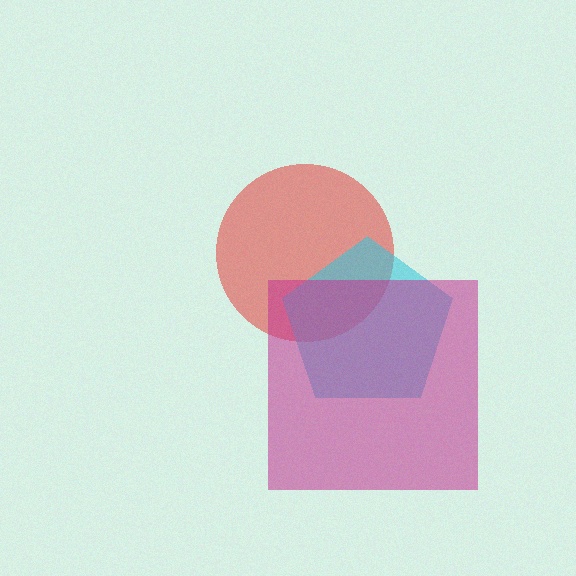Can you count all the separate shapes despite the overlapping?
Yes, there are 3 separate shapes.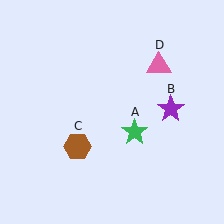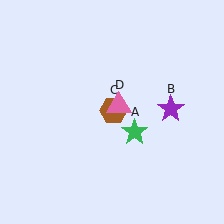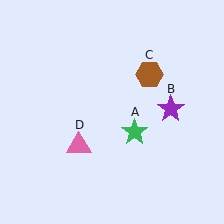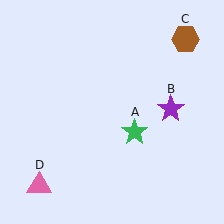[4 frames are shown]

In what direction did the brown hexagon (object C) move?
The brown hexagon (object C) moved up and to the right.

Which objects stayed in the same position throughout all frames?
Green star (object A) and purple star (object B) remained stationary.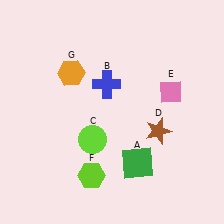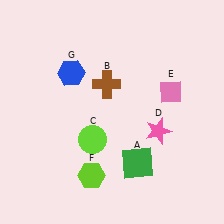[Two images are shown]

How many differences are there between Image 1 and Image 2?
There are 3 differences between the two images.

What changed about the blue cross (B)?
In Image 1, B is blue. In Image 2, it changed to brown.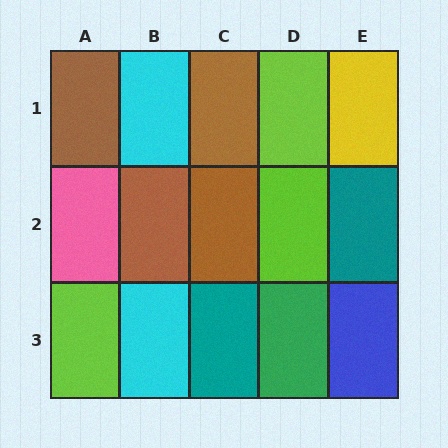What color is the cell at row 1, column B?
Cyan.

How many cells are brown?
4 cells are brown.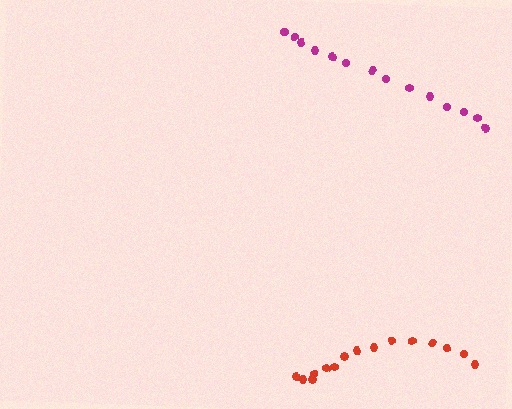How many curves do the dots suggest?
There are 2 distinct paths.